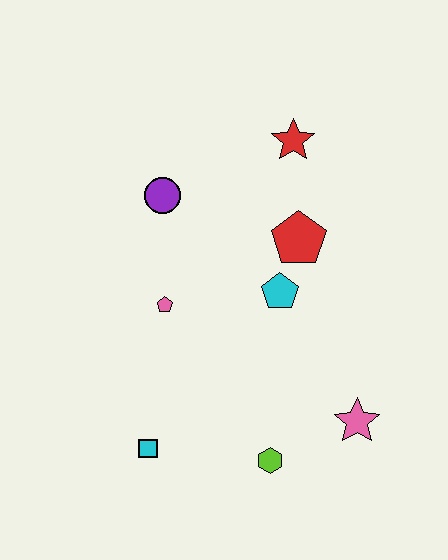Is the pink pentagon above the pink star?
Yes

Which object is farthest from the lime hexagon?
The red star is farthest from the lime hexagon.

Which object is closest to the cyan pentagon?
The red pentagon is closest to the cyan pentagon.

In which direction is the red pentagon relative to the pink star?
The red pentagon is above the pink star.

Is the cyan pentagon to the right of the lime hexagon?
Yes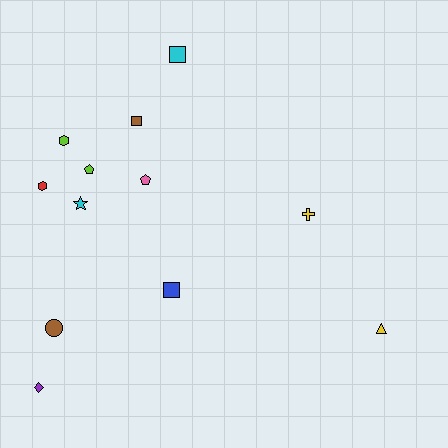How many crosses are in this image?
There is 1 cross.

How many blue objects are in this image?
There is 1 blue object.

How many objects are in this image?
There are 12 objects.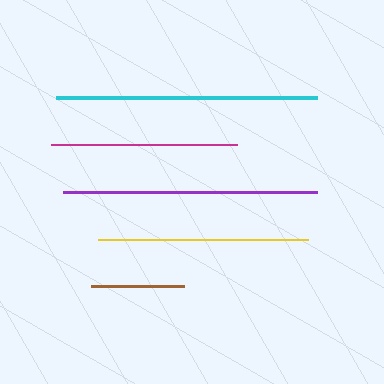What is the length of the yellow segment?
The yellow segment is approximately 211 pixels long.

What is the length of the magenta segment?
The magenta segment is approximately 186 pixels long.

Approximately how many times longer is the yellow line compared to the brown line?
The yellow line is approximately 2.3 times the length of the brown line.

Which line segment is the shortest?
The brown line is the shortest at approximately 93 pixels.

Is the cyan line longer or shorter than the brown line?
The cyan line is longer than the brown line.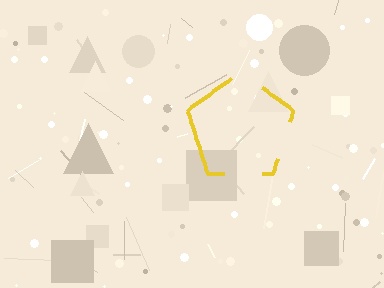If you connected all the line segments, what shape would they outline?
They would outline a pentagon.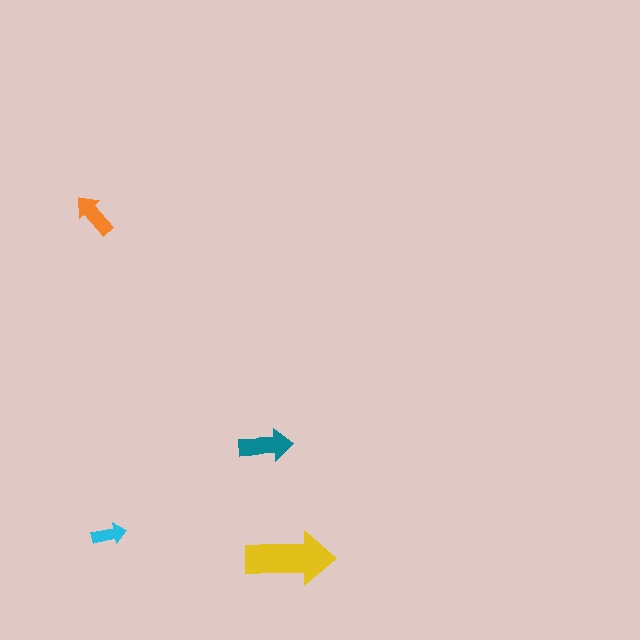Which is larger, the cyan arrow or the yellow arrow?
The yellow one.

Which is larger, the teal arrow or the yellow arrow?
The yellow one.